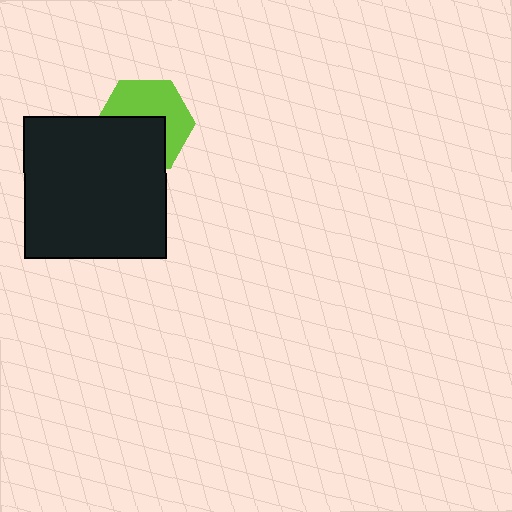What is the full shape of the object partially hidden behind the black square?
The partially hidden object is a lime hexagon.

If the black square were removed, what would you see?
You would see the complete lime hexagon.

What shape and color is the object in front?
The object in front is a black square.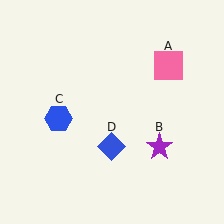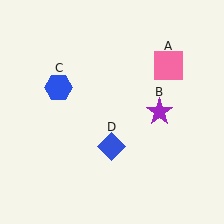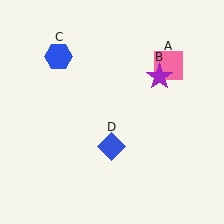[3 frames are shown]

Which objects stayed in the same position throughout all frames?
Pink square (object A) and blue diamond (object D) remained stationary.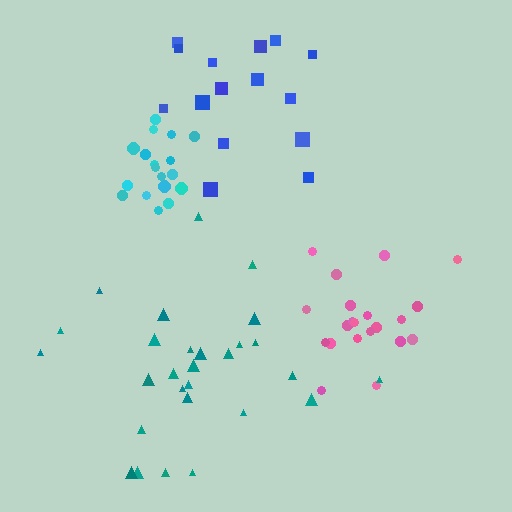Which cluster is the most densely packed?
Cyan.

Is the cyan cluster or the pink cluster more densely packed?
Cyan.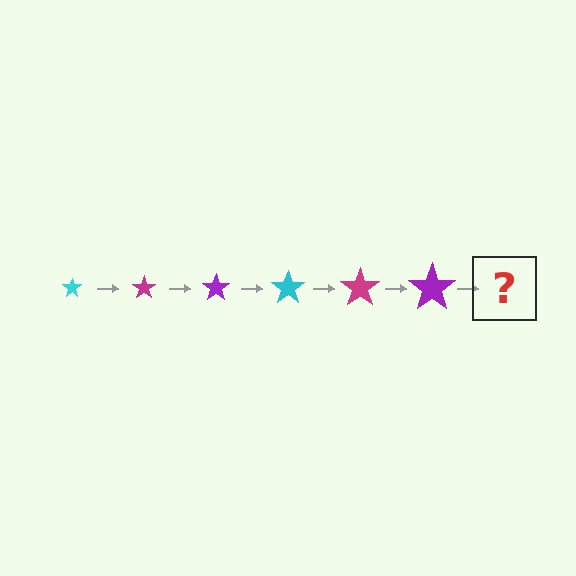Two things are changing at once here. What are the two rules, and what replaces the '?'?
The two rules are that the star grows larger each step and the color cycles through cyan, magenta, and purple. The '?' should be a cyan star, larger than the previous one.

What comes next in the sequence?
The next element should be a cyan star, larger than the previous one.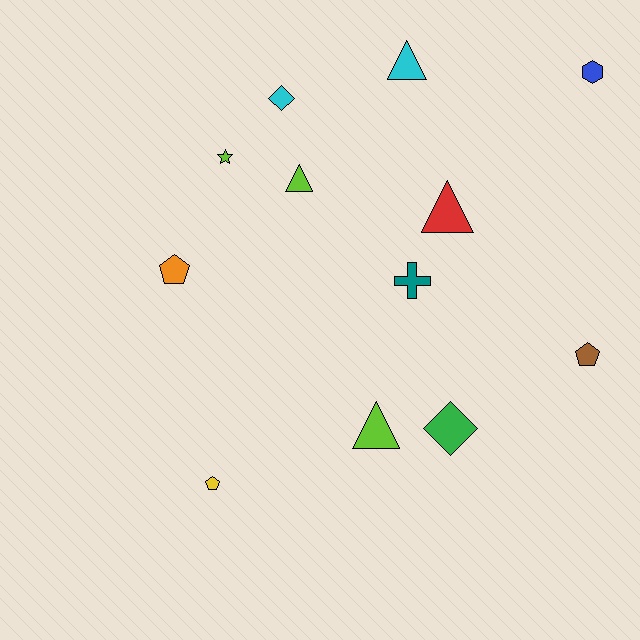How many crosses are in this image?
There is 1 cross.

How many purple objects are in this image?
There are no purple objects.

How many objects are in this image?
There are 12 objects.